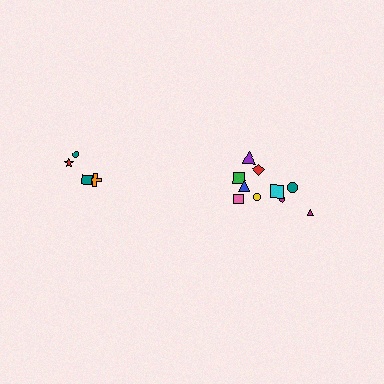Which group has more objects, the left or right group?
The right group.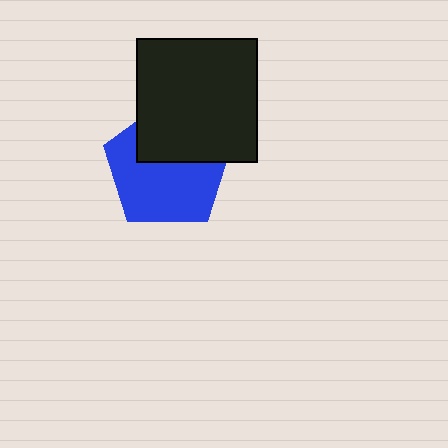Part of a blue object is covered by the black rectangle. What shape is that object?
It is a pentagon.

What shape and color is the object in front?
The object in front is a black rectangle.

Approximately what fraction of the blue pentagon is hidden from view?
Roughly 39% of the blue pentagon is hidden behind the black rectangle.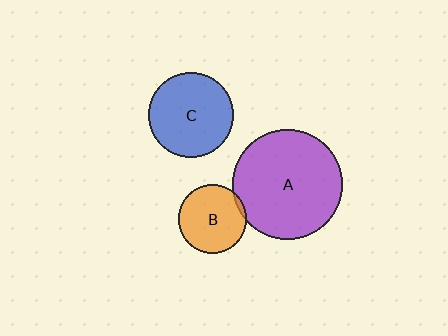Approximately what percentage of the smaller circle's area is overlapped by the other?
Approximately 5%.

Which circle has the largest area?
Circle A (purple).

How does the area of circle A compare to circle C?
Approximately 1.6 times.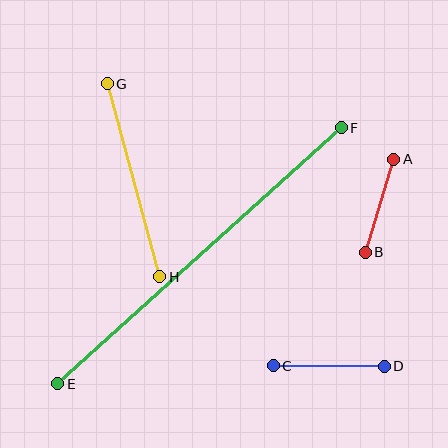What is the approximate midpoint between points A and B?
The midpoint is at approximately (380, 206) pixels.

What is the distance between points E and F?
The distance is approximately 382 pixels.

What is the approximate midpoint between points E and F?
The midpoint is at approximately (200, 256) pixels.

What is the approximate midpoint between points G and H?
The midpoint is at approximately (133, 180) pixels.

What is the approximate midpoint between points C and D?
The midpoint is at approximately (329, 366) pixels.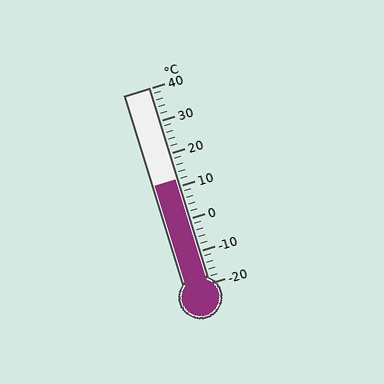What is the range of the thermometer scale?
The thermometer scale ranges from -20°C to 40°C.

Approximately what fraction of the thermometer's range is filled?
The thermometer is filled to approximately 55% of its range.